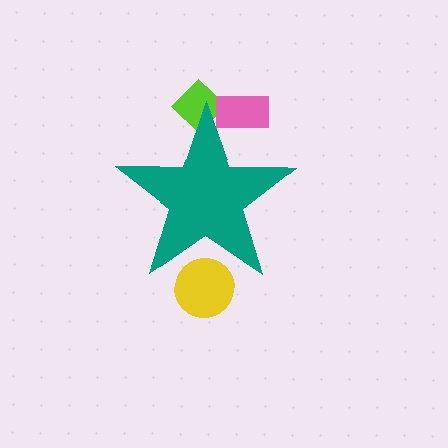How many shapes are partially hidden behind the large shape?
3 shapes are partially hidden.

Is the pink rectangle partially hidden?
Yes, the pink rectangle is partially hidden behind the teal star.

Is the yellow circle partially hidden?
Yes, the yellow circle is partially hidden behind the teal star.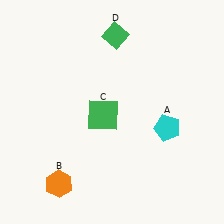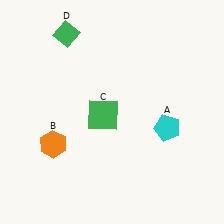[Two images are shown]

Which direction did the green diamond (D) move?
The green diamond (D) moved left.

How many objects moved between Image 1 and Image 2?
2 objects moved between the two images.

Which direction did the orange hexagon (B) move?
The orange hexagon (B) moved up.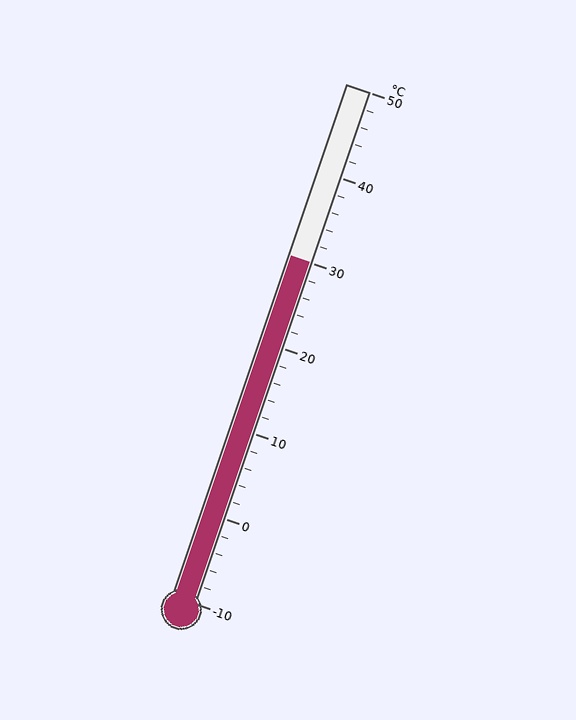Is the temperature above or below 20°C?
The temperature is above 20°C.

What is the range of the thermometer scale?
The thermometer scale ranges from -10°C to 50°C.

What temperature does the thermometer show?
The thermometer shows approximately 30°C.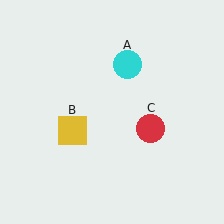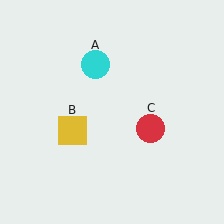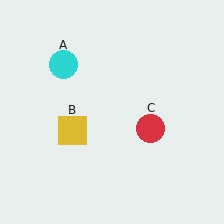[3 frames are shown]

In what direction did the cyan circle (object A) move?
The cyan circle (object A) moved left.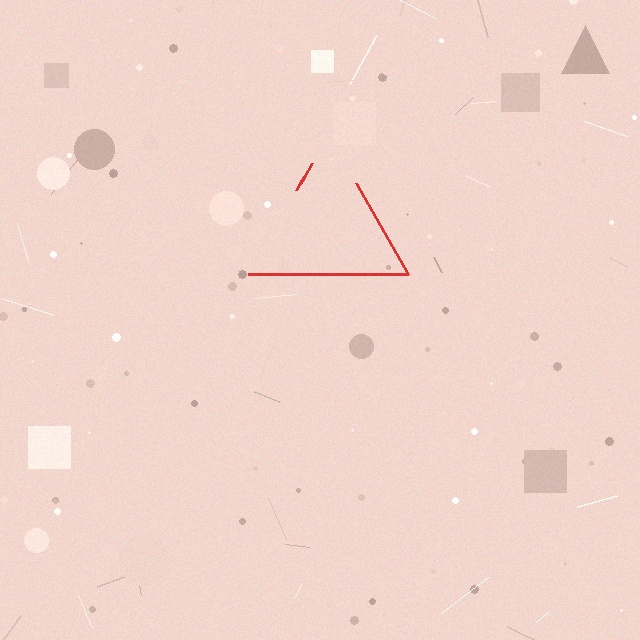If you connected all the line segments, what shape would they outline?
They would outline a triangle.